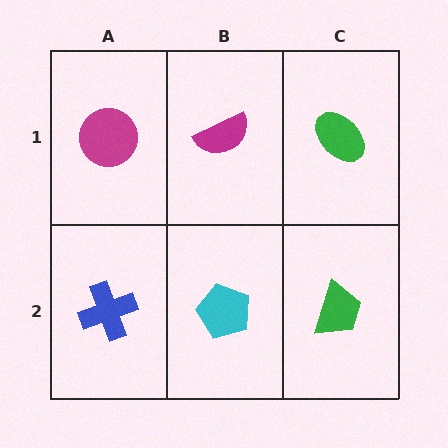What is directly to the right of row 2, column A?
A cyan pentagon.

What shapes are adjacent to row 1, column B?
A cyan pentagon (row 2, column B), a magenta circle (row 1, column A), a green ellipse (row 1, column C).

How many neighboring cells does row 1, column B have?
3.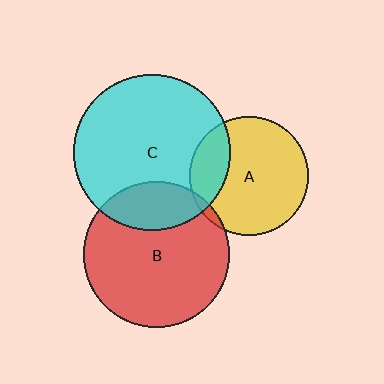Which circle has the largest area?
Circle C (cyan).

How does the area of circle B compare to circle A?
Approximately 1.5 times.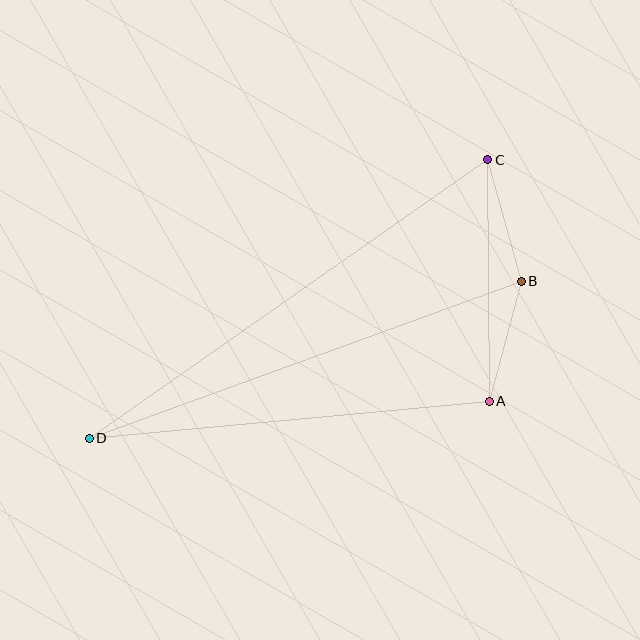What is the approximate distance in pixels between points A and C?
The distance between A and C is approximately 241 pixels.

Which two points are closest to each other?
Points A and B are closest to each other.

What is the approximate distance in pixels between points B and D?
The distance between B and D is approximately 460 pixels.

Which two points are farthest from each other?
Points C and D are farthest from each other.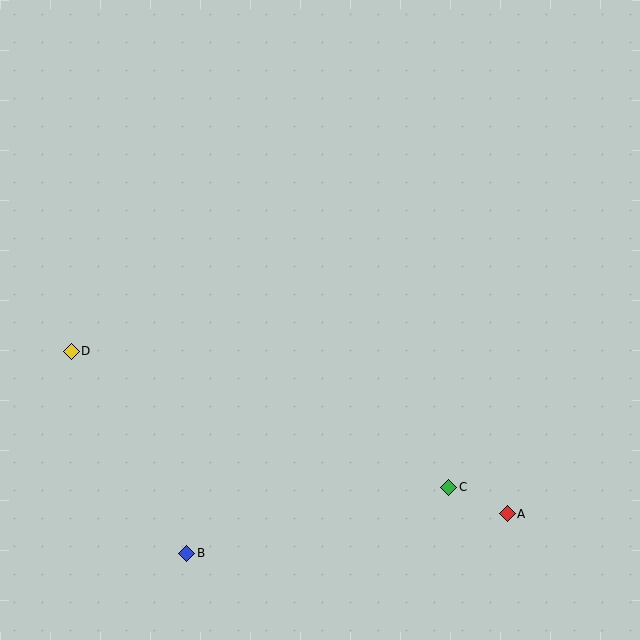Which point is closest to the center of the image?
Point C at (449, 487) is closest to the center.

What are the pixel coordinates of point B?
Point B is at (187, 553).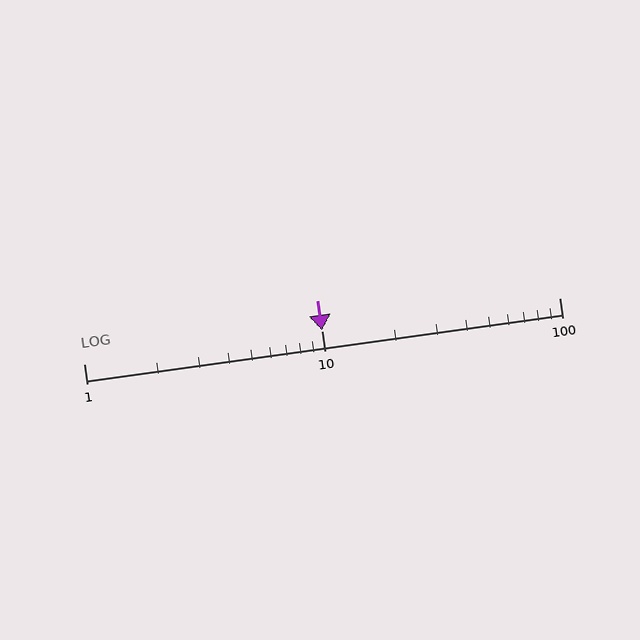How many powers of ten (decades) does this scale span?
The scale spans 2 decades, from 1 to 100.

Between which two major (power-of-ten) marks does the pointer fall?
The pointer is between 10 and 100.